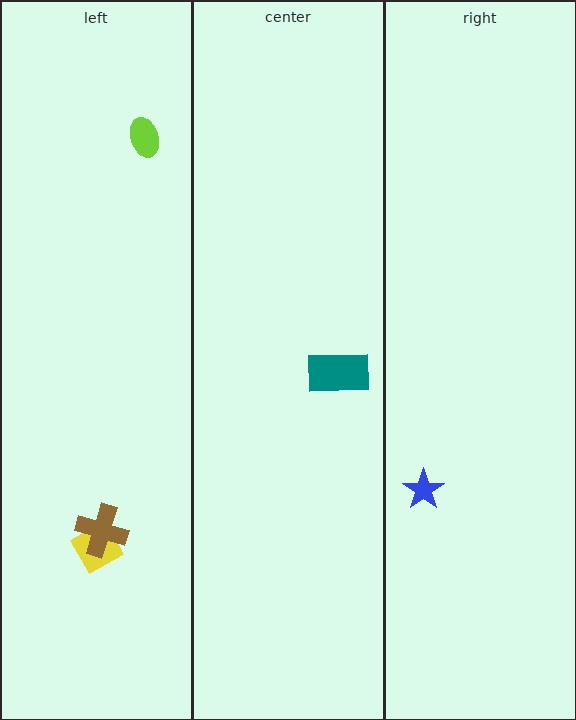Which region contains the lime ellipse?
The left region.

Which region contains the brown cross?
The left region.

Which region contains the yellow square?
The left region.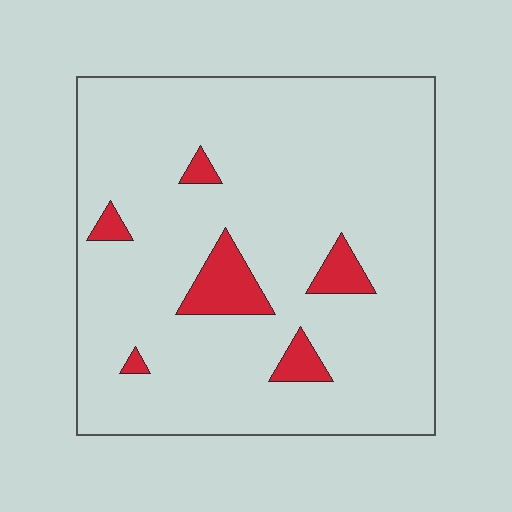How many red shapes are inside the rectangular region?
6.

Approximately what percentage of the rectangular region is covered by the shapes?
Approximately 10%.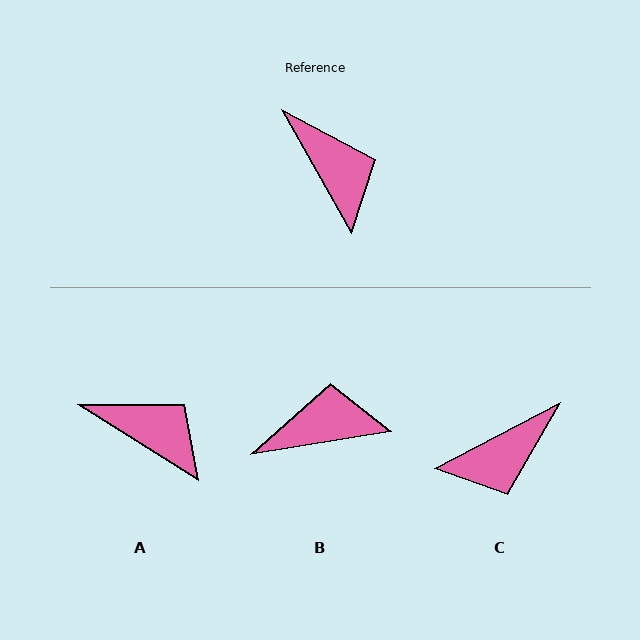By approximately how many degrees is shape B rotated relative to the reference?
Approximately 70 degrees counter-clockwise.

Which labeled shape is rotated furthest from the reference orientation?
C, about 92 degrees away.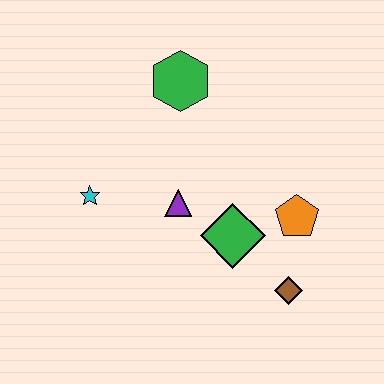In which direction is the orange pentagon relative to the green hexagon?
The orange pentagon is below the green hexagon.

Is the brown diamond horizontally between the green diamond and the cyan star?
No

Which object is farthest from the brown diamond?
The green hexagon is farthest from the brown diamond.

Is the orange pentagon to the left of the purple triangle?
No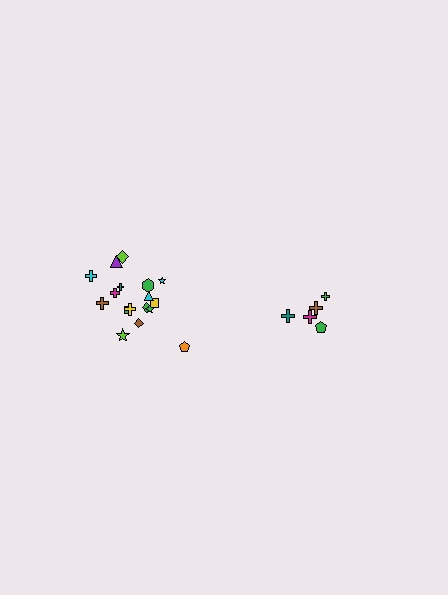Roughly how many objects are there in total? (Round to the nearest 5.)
Roughly 25 objects in total.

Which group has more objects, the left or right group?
The left group.